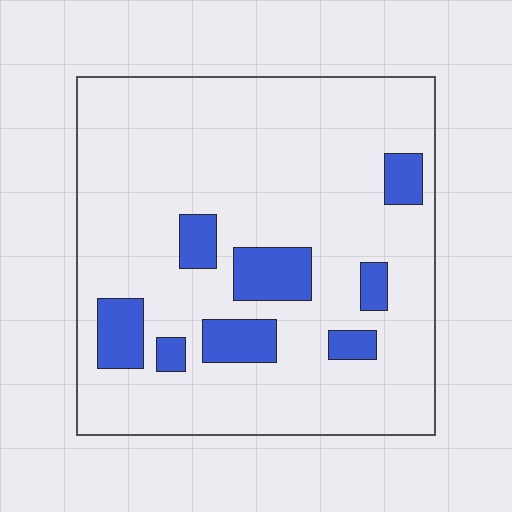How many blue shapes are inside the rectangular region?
8.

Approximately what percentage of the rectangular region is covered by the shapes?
Approximately 15%.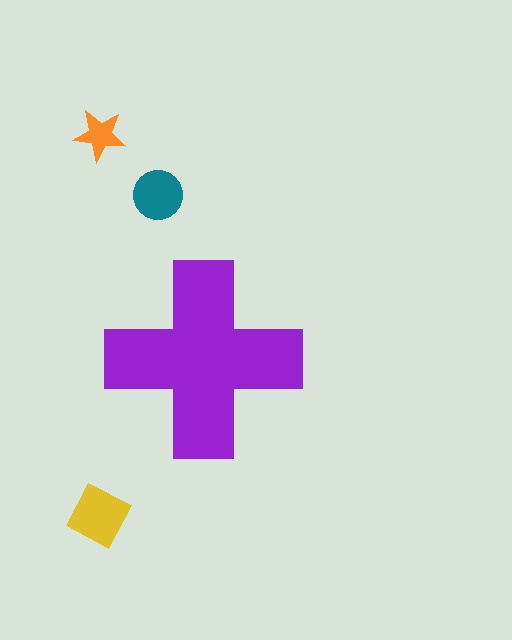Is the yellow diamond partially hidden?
No, the yellow diamond is fully visible.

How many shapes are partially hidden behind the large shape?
0 shapes are partially hidden.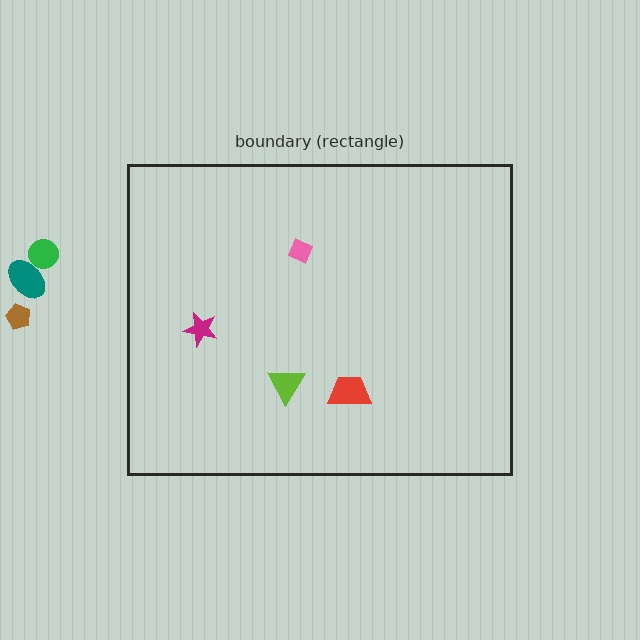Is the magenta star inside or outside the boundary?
Inside.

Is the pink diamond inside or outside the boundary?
Inside.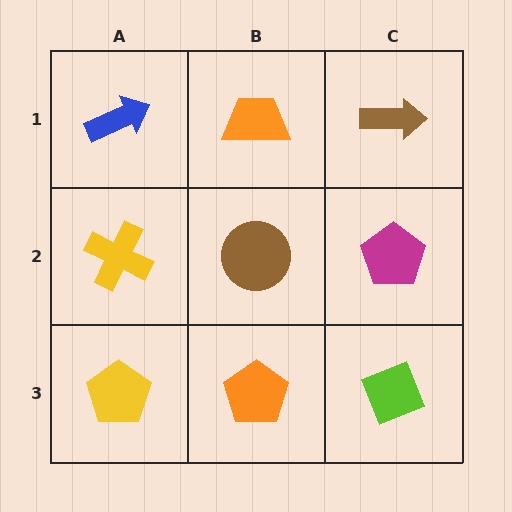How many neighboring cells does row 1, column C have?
2.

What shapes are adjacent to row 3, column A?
A yellow cross (row 2, column A), an orange pentagon (row 3, column B).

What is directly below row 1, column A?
A yellow cross.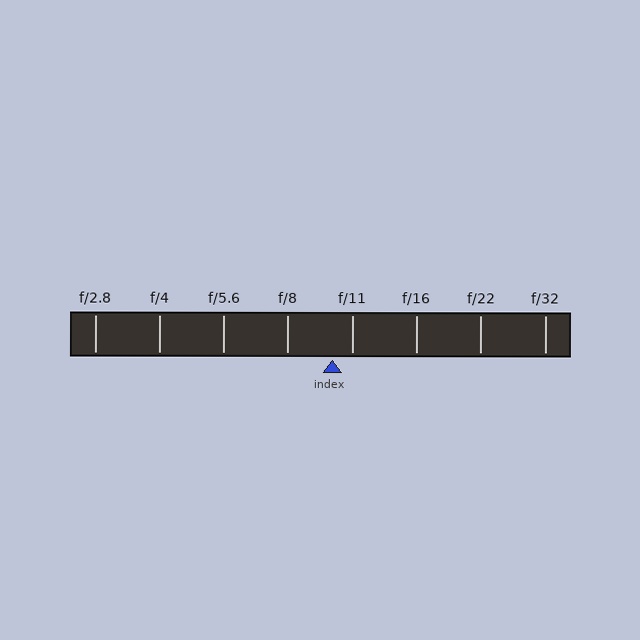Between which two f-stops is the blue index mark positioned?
The index mark is between f/8 and f/11.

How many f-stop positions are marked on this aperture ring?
There are 8 f-stop positions marked.